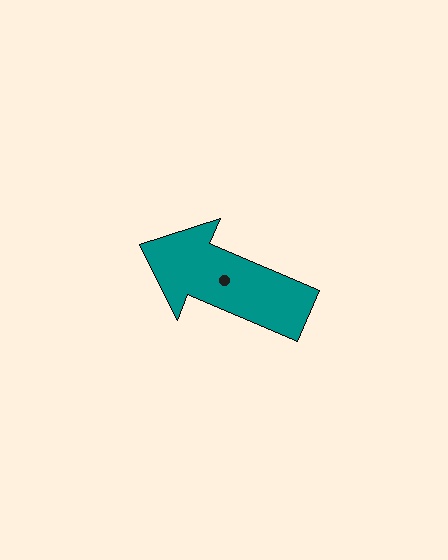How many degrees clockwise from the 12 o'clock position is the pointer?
Approximately 293 degrees.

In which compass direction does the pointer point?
Northwest.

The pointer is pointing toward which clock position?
Roughly 10 o'clock.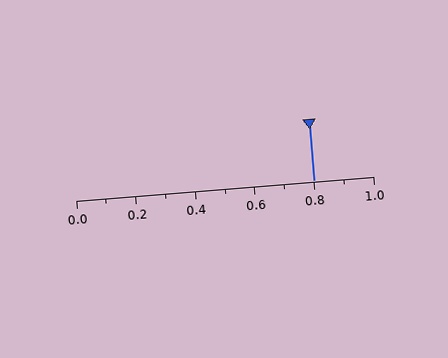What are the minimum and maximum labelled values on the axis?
The axis runs from 0.0 to 1.0.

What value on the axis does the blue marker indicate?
The marker indicates approximately 0.8.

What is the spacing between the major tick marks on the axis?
The major ticks are spaced 0.2 apart.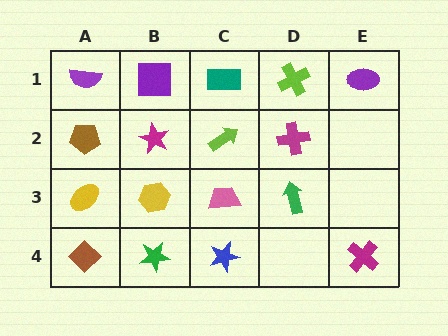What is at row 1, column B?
A purple square.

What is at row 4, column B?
A green star.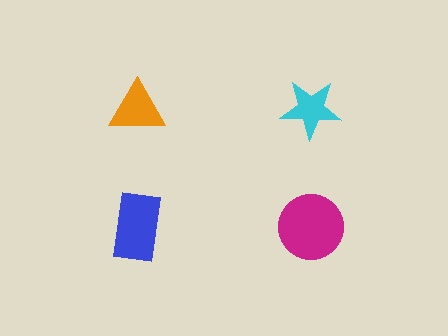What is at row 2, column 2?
A magenta circle.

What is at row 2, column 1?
A blue rectangle.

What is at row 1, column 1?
An orange triangle.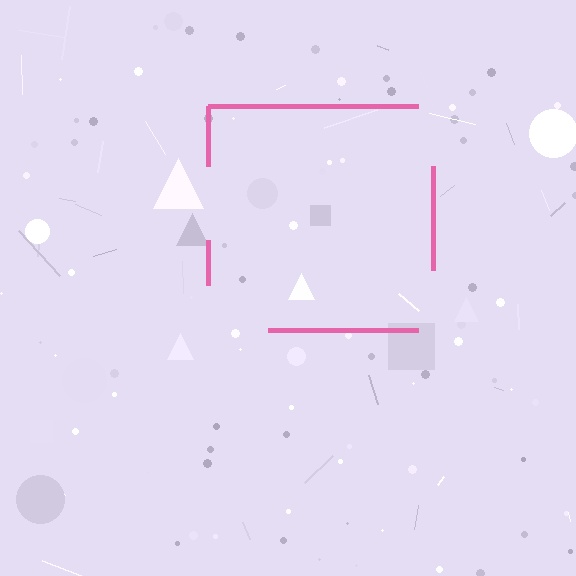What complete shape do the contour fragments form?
The contour fragments form a square.